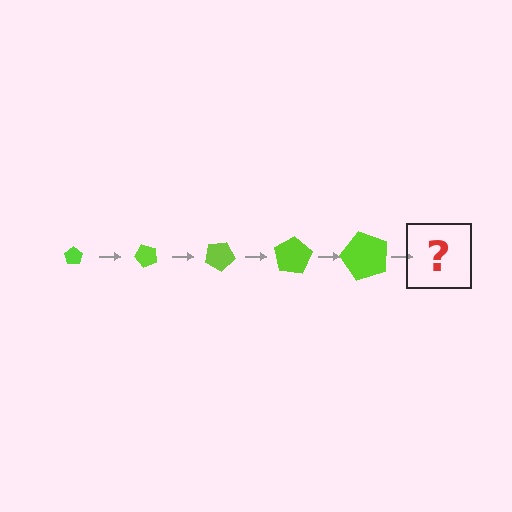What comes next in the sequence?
The next element should be a pentagon, larger than the previous one and rotated 250 degrees from the start.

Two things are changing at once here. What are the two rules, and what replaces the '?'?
The two rules are that the pentagon grows larger each step and it rotates 50 degrees each step. The '?' should be a pentagon, larger than the previous one and rotated 250 degrees from the start.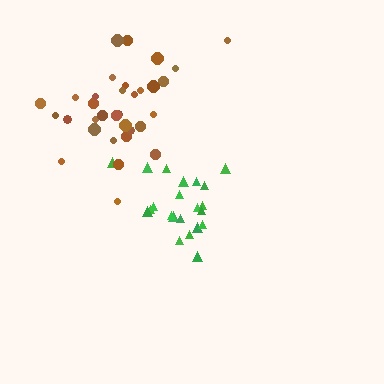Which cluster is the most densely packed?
Green.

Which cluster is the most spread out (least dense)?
Brown.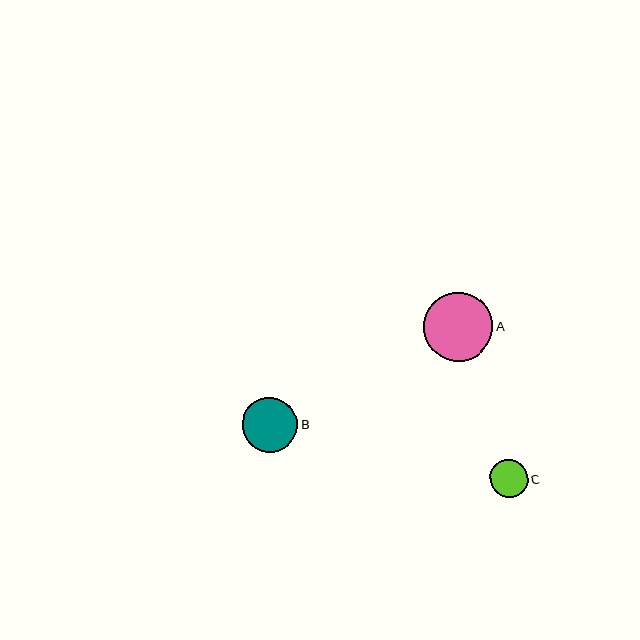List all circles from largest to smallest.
From largest to smallest: A, B, C.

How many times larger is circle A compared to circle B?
Circle A is approximately 1.2 times the size of circle B.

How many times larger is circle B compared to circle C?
Circle B is approximately 1.5 times the size of circle C.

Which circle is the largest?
Circle A is the largest with a size of approximately 70 pixels.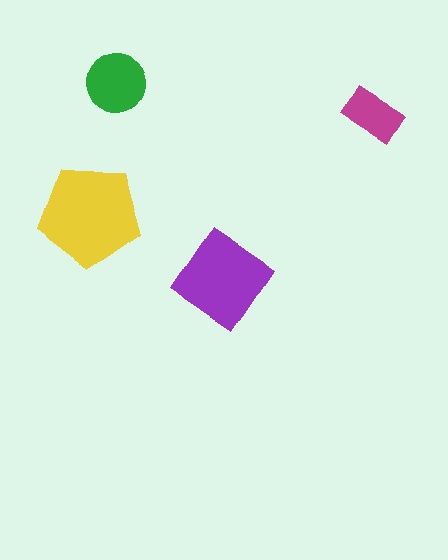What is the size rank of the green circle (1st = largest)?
3rd.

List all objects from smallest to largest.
The magenta rectangle, the green circle, the purple diamond, the yellow pentagon.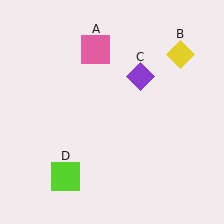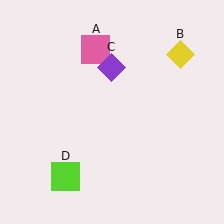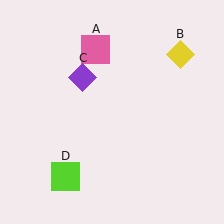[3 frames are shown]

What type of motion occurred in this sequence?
The purple diamond (object C) rotated counterclockwise around the center of the scene.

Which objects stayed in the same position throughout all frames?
Pink square (object A) and yellow diamond (object B) and lime square (object D) remained stationary.